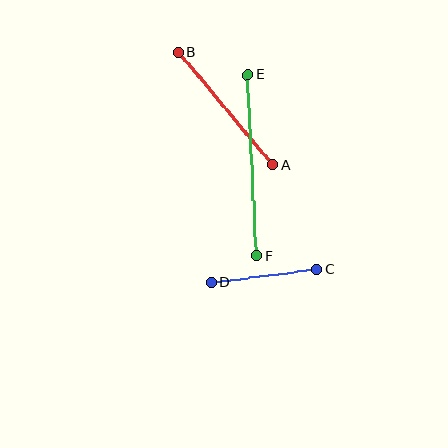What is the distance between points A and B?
The distance is approximately 147 pixels.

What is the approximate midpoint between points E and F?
The midpoint is at approximately (252, 165) pixels.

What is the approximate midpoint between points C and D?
The midpoint is at approximately (264, 276) pixels.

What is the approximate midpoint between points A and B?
The midpoint is at approximately (225, 108) pixels.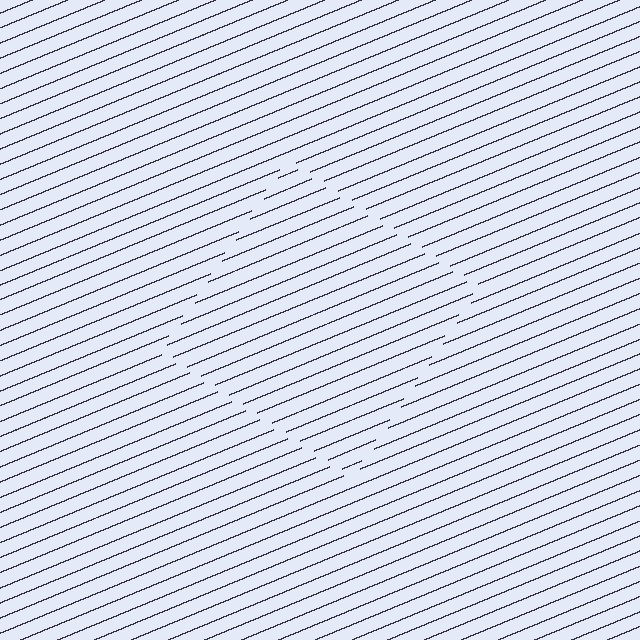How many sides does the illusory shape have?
4 sides — the line-ends trace a square.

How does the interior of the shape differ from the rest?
The interior of the shape contains the same grating, shifted by half a period — the contour is defined by the phase discontinuity where line-ends from the inner and outer gratings abut.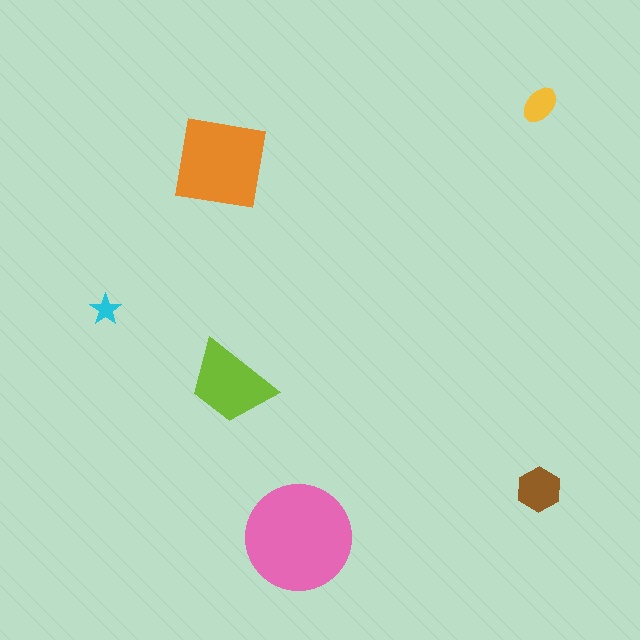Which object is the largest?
The pink circle.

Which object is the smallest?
The cyan star.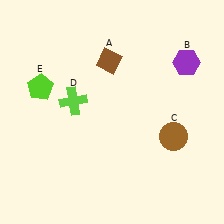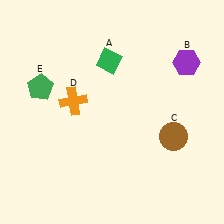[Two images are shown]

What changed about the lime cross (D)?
In Image 1, D is lime. In Image 2, it changed to orange.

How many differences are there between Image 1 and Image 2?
There are 3 differences between the two images.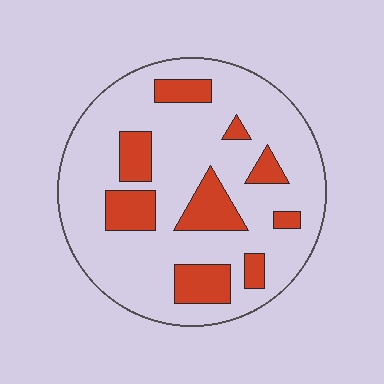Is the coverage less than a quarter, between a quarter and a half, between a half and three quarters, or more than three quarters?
Less than a quarter.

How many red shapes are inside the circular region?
9.